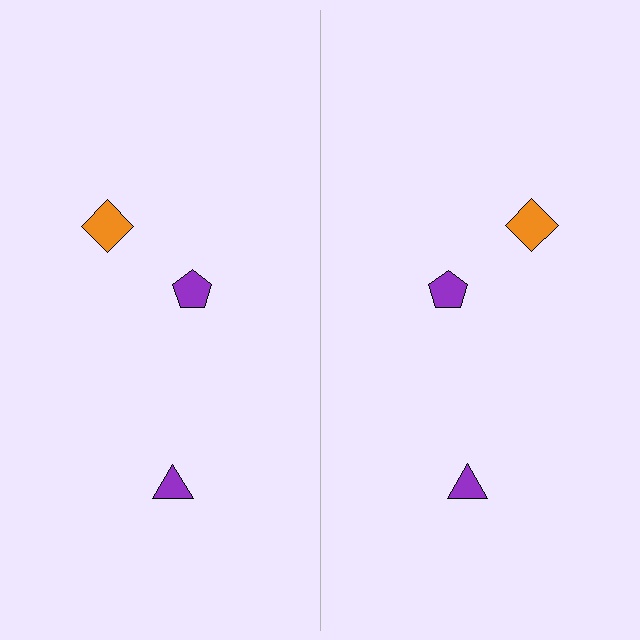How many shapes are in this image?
There are 6 shapes in this image.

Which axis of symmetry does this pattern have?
The pattern has a vertical axis of symmetry running through the center of the image.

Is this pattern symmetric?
Yes, this pattern has bilateral (reflection) symmetry.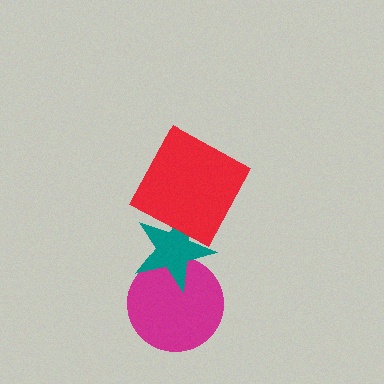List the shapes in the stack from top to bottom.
From top to bottom: the red square, the teal star, the magenta circle.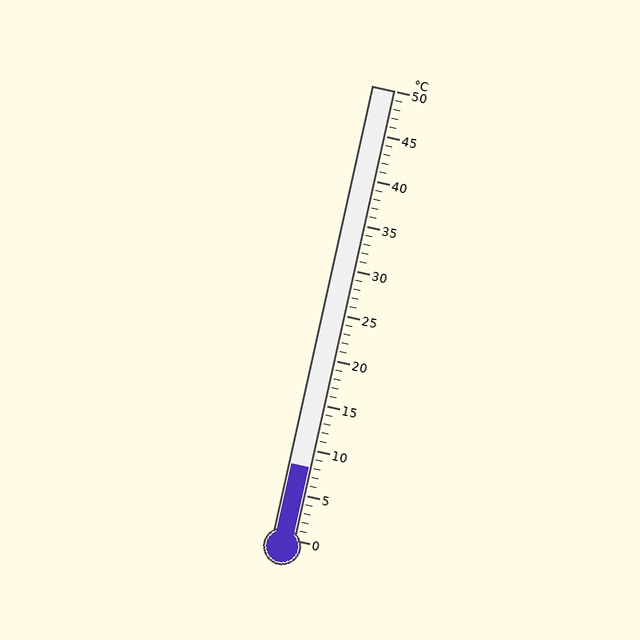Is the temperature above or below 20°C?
The temperature is below 20°C.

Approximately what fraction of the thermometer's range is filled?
The thermometer is filled to approximately 15% of its range.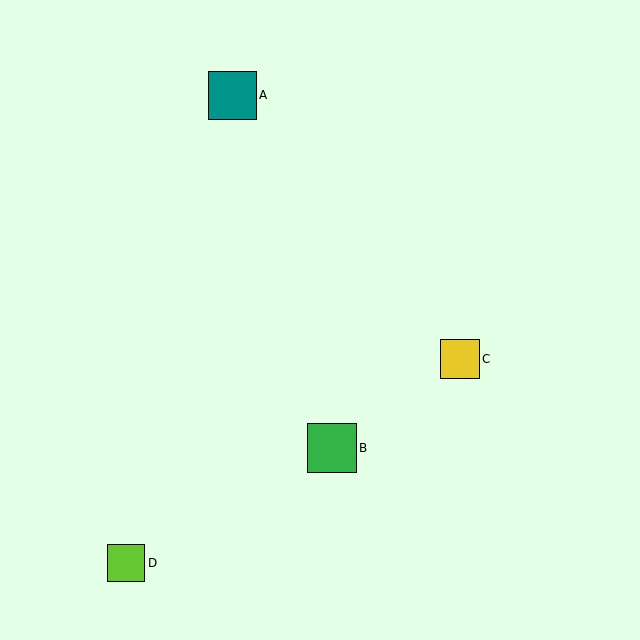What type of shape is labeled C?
Shape C is a yellow square.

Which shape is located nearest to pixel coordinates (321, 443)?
The green square (labeled B) at (332, 448) is nearest to that location.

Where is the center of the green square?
The center of the green square is at (332, 448).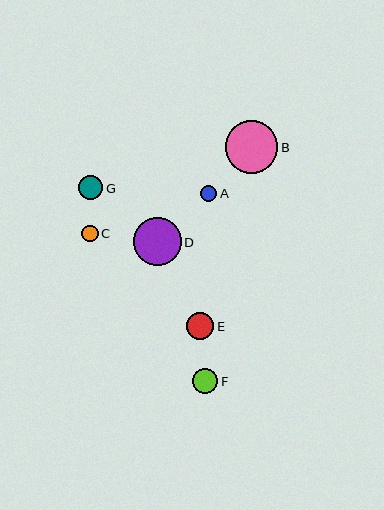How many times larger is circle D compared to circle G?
Circle D is approximately 2.0 times the size of circle G.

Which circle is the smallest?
Circle A is the smallest with a size of approximately 16 pixels.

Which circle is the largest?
Circle B is the largest with a size of approximately 53 pixels.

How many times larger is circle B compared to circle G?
Circle B is approximately 2.2 times the size of circle G.